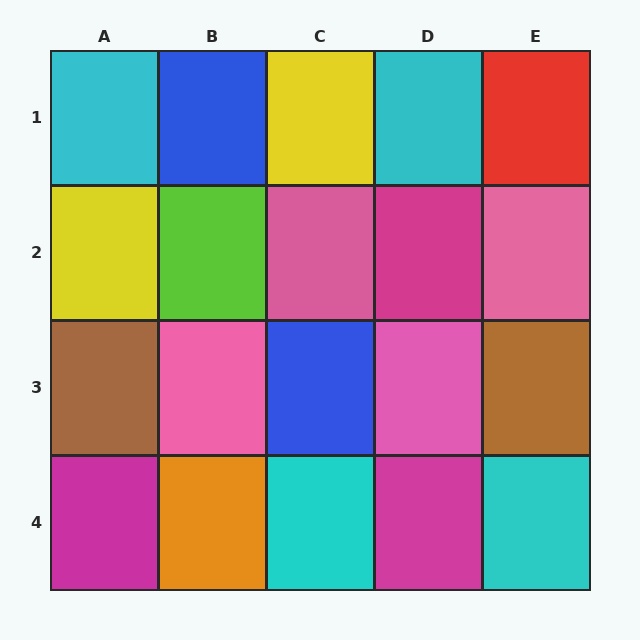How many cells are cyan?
4 cells are cyan.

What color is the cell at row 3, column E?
Brown.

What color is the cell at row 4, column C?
Cyan.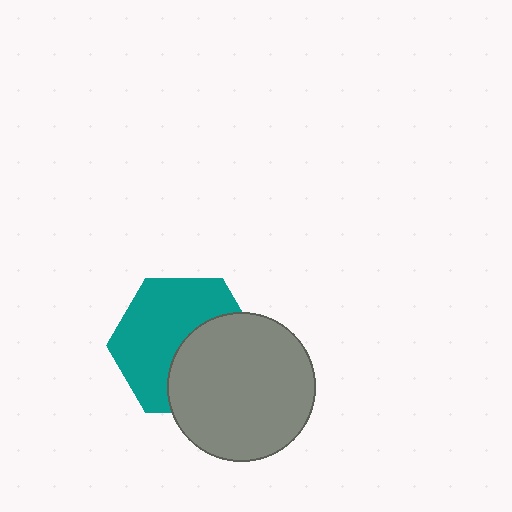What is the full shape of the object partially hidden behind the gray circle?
The partially hidden object is a teal hexagon.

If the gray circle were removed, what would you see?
You would see the complete teal hexagon.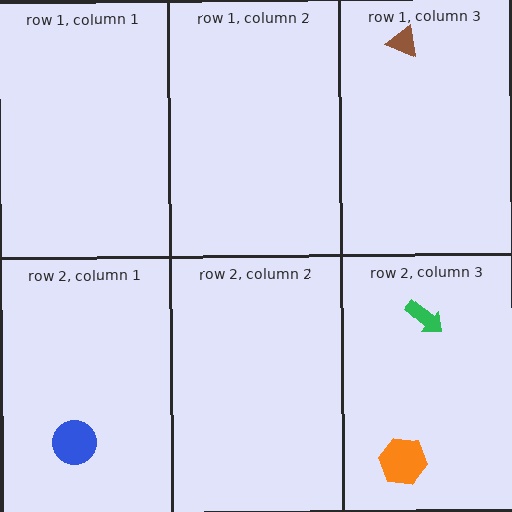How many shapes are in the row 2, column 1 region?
1.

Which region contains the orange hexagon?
The row 2, column 3 region.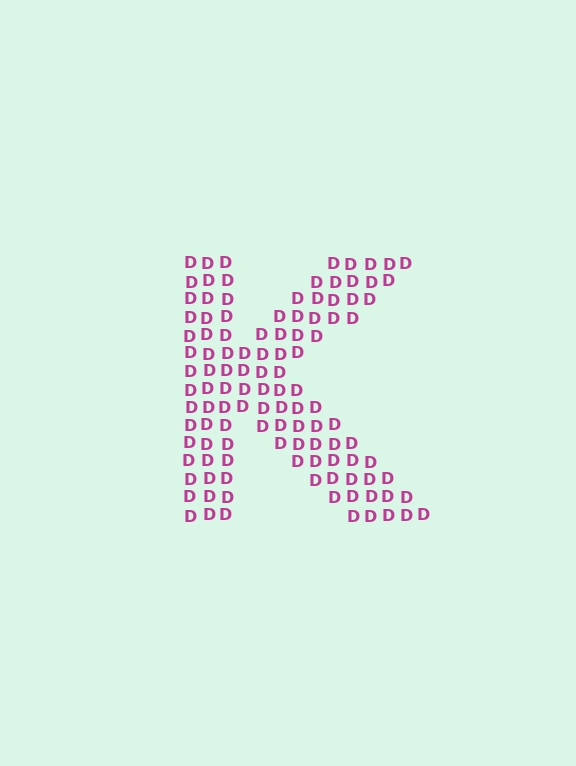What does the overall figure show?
The overall figure shows the letter K.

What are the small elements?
The small elements are letter D's.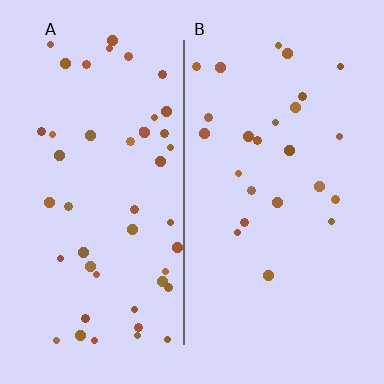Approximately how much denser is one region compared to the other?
Approximately 2.0× — region A over region B.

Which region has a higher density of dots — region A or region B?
A (the left).